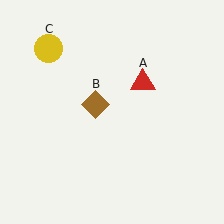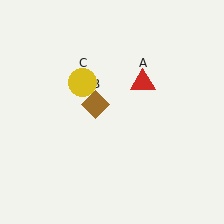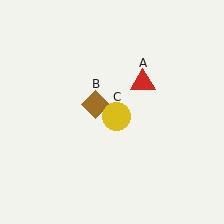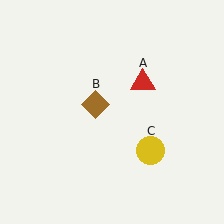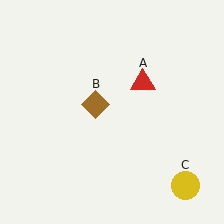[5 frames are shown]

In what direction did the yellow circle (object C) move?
The yellow circle (object C) moved down and to the right.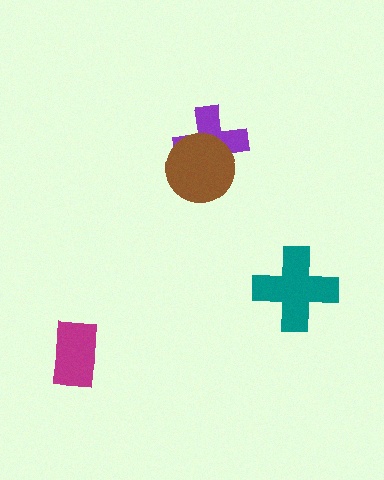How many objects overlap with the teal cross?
0 objects overlap with the teal cross.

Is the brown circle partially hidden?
No, no other shape covers it.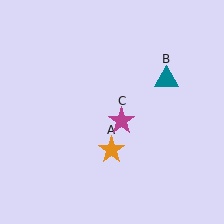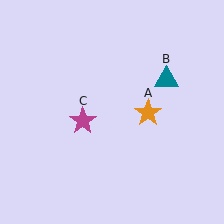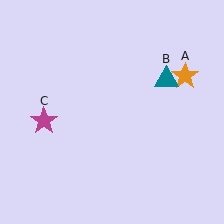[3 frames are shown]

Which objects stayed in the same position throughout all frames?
Teal triangle (object B) remained stationary.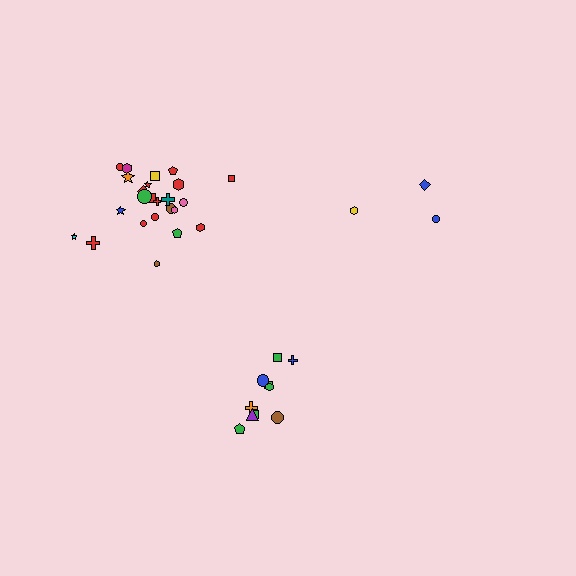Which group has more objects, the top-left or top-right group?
The top-left group.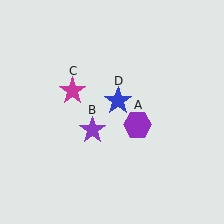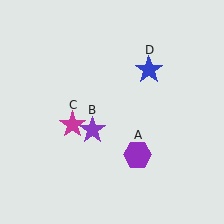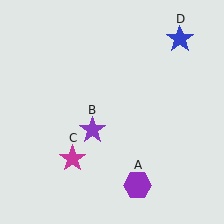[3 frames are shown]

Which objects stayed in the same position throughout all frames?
Purple star (object B) remained stationary.